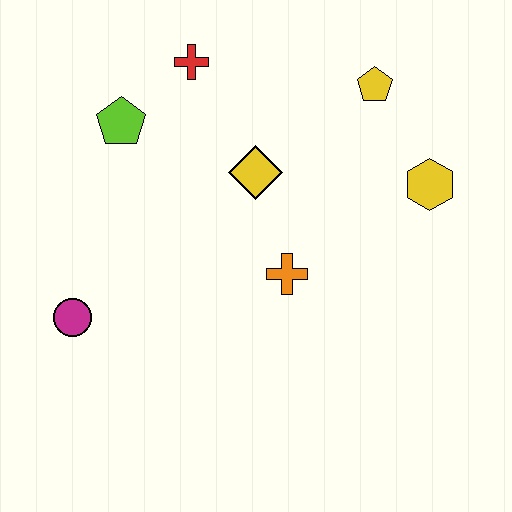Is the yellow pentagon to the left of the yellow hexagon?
Yes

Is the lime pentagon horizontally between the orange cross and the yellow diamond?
No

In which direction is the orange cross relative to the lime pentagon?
The orange cross is to the right of the lime pentagon.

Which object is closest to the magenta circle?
The lime pentagon is closest to the magenta circle.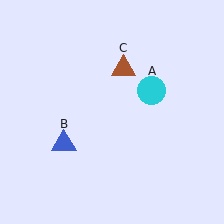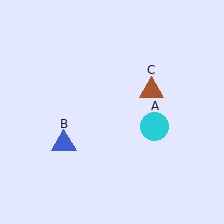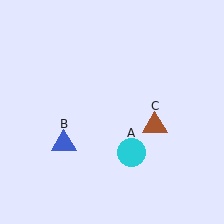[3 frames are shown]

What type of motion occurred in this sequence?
The cyan circle (object A), brown triangle (object C) rotated clockwise around the center of the scene.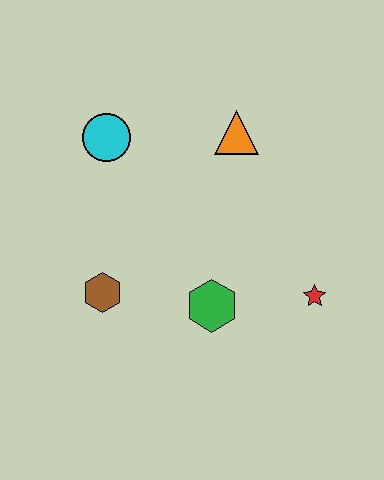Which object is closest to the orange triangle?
The cyan circle is closest to the orange triangle.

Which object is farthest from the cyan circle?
The red star is farthest from the cyan circle.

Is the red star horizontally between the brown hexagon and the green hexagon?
No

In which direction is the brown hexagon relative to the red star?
The brown hexagon is to the left of the red star.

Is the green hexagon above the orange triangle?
No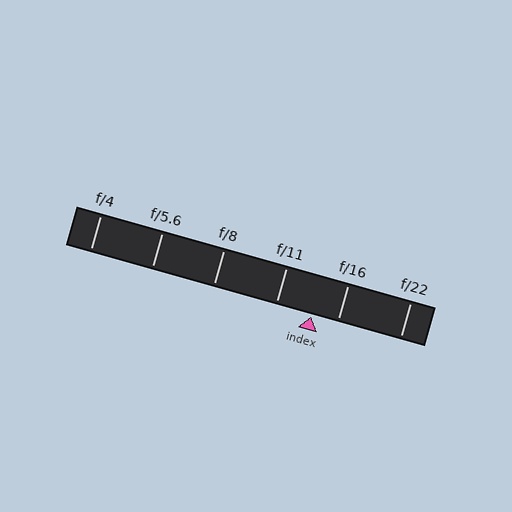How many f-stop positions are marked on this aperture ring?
There are 6 f-stop positions marked.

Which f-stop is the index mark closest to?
The index mark is closest to f/16.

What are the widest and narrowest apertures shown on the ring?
The widest aperture shown is f/4 and the narrowest is f/22.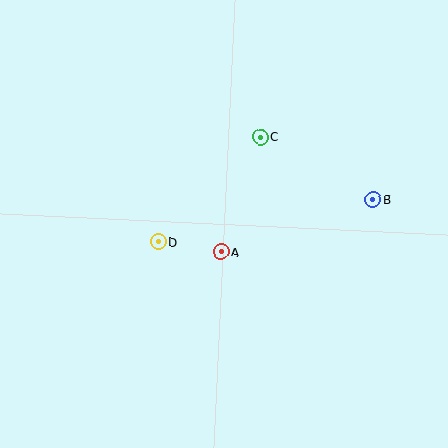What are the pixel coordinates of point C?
Point C is at (260, 137).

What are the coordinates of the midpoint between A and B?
The midpoint between A and B is at (297, 226).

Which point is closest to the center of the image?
Point A at (221, 252) is closest to the center.